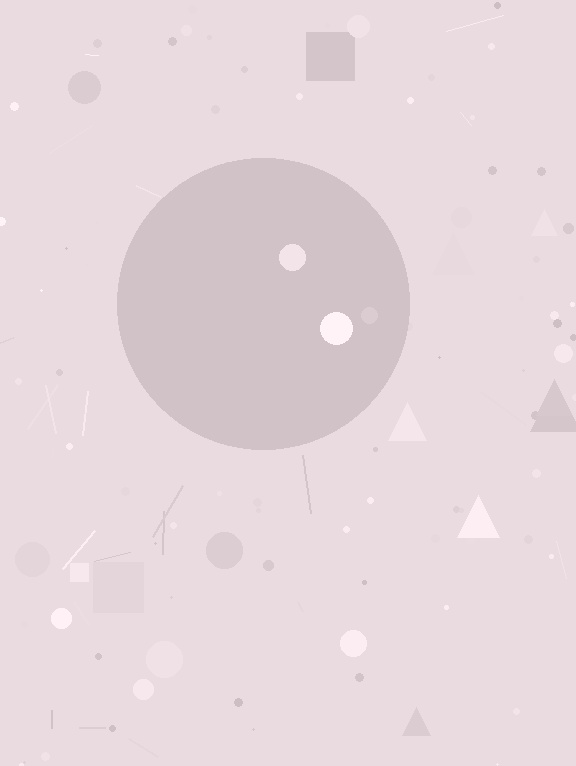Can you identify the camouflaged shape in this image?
The camouflaged shape is a circle.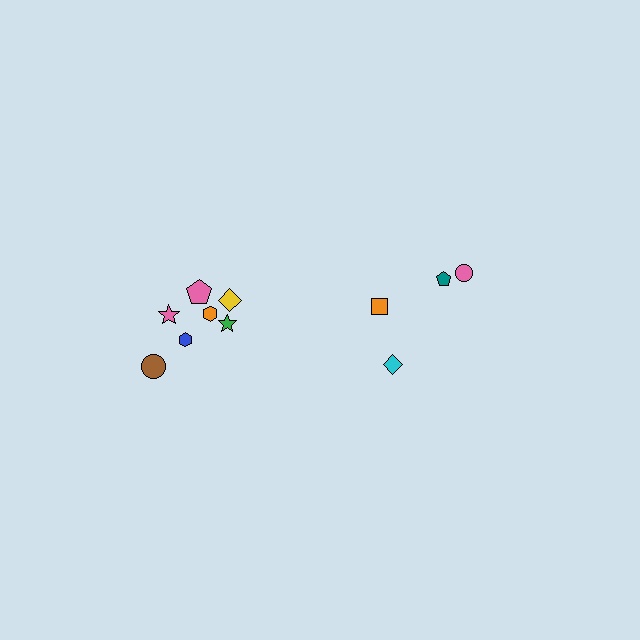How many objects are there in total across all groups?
There are 11 objects.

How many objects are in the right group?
There are 4 objects.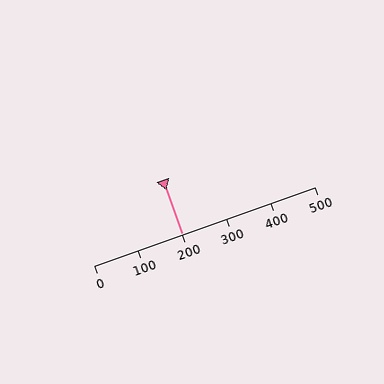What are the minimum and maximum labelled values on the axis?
The axis runs from 0 to 500.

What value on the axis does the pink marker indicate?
The marker indicates approximately 200.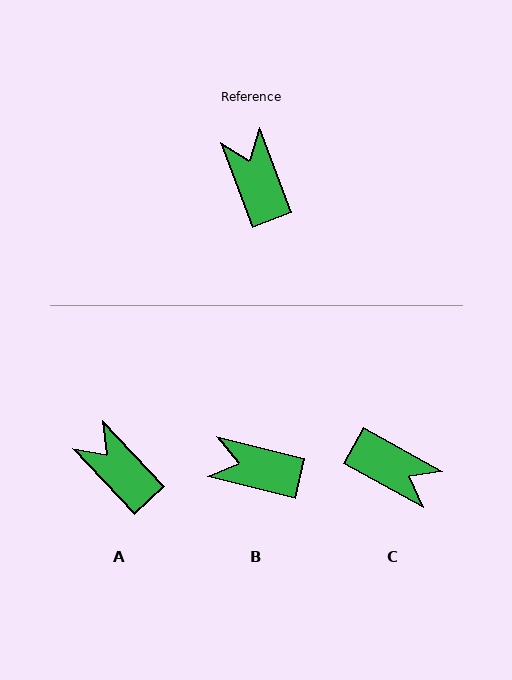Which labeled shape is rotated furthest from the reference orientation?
C, about 140 degrees away.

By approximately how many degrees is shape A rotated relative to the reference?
Approximately 22 degrees counter-clockwise.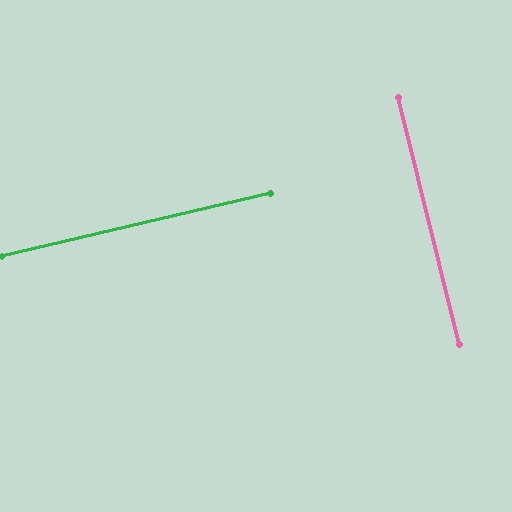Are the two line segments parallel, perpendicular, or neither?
Perpendicular — they meet at approximately 89°.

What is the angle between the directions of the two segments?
Approximately 89 degrees.